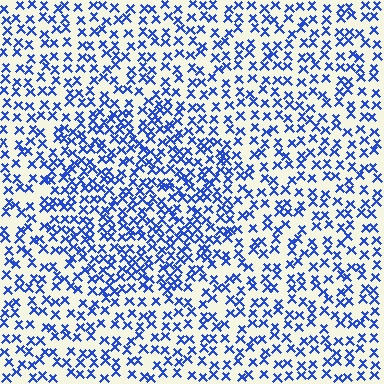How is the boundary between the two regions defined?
The boundary is defined by a change in element density (approximately 1.6x ratio). All elements are the same color, size, and shape.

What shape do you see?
I see a circle.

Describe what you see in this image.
The image contains small blue elements arranged at two different densities. A circle-shaped region is visible where the elements are more densely packed than the surrounding area.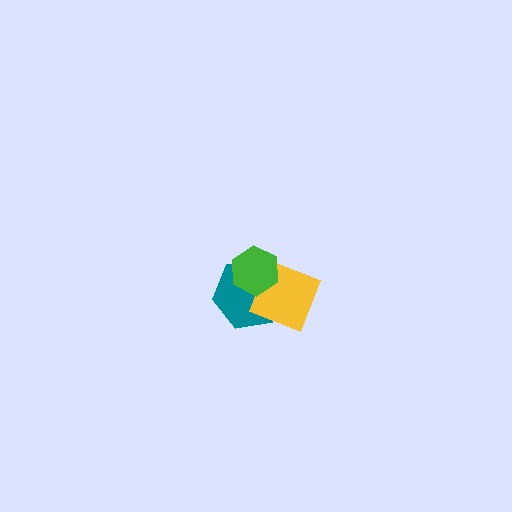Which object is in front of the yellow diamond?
The green hexagon is in front of the yellow diamond.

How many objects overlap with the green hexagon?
2 objects overlap with the green hexagon.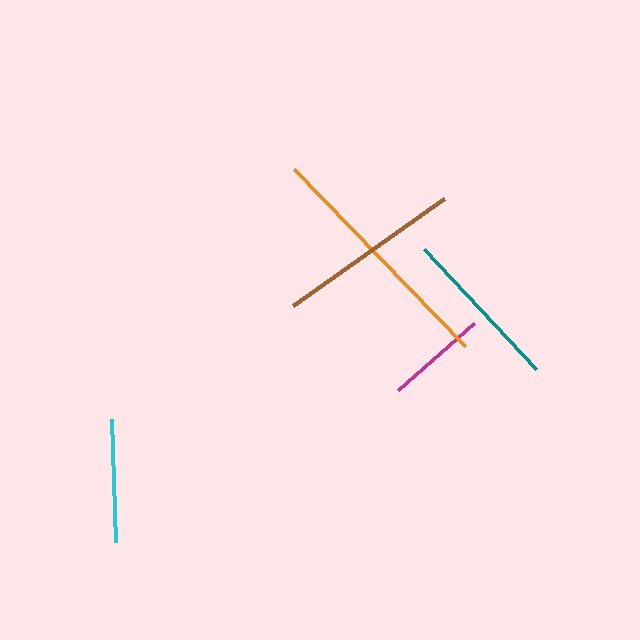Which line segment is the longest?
The orange line is the longest at approximately 246 pixels.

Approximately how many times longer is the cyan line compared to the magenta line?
The cyan line is approximately 1.2 times the length of the magenta line.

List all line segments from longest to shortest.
From longest to shortest: orange, brown, teal, cyan, magenta.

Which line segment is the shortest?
The magenta line is the shortest at approximately 101 pixels.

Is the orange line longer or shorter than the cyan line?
The orange line is longer than the cyan line.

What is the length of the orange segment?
The orange segment is approximately 246 pixels long.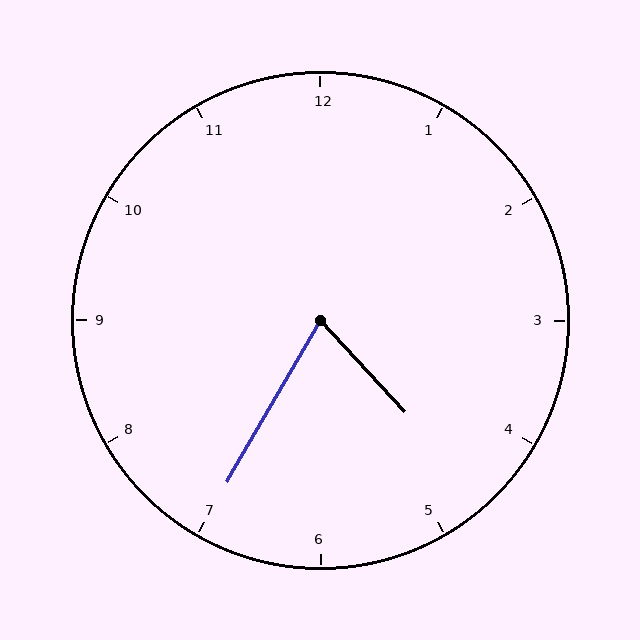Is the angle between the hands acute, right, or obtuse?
It is acute.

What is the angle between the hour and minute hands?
Approximately 72 degrees.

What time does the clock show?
4:35.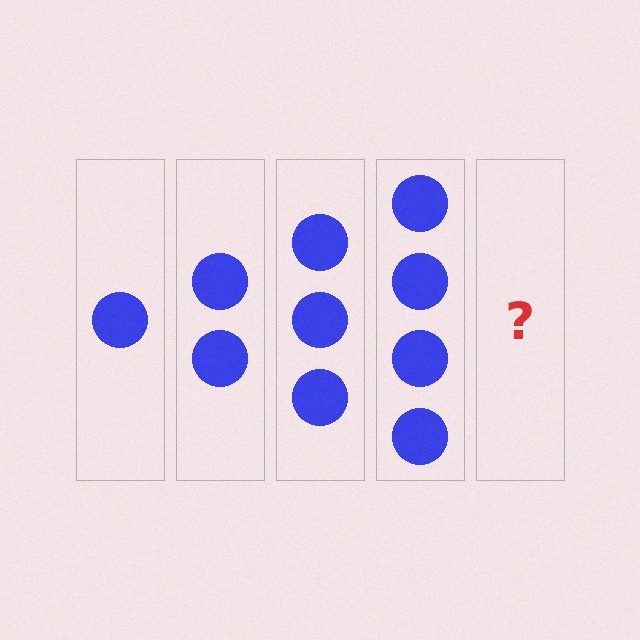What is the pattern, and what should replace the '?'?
The pattern is that each step adds one more circle. The '?' should be 5 circles.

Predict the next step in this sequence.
The next step is 5 circles.